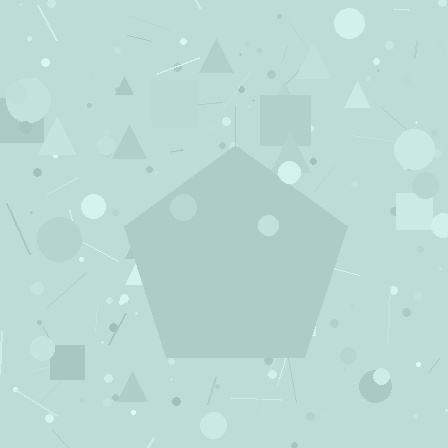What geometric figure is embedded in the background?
A pentagon is embedded in the background.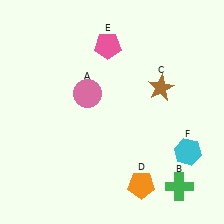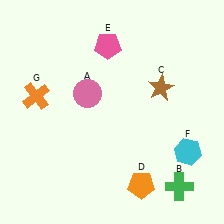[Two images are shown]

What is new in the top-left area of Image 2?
An orange cross (G) was added in the top-left area of Image 2.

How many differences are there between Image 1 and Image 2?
There is 1 difference between the two images.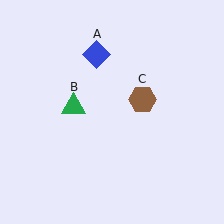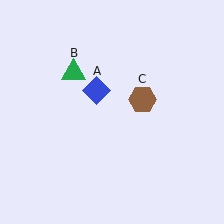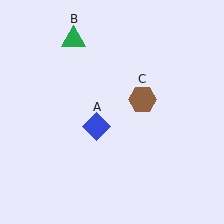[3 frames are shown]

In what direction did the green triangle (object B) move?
The green triangle (object B) moved up.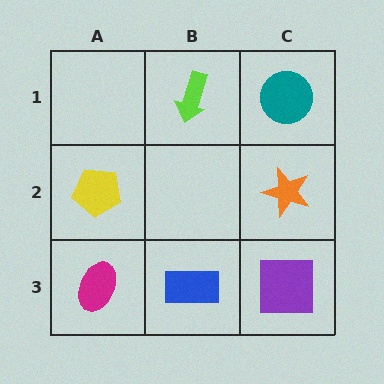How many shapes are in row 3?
3 shapes.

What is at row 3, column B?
A blue rectangle.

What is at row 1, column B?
A lime arrow.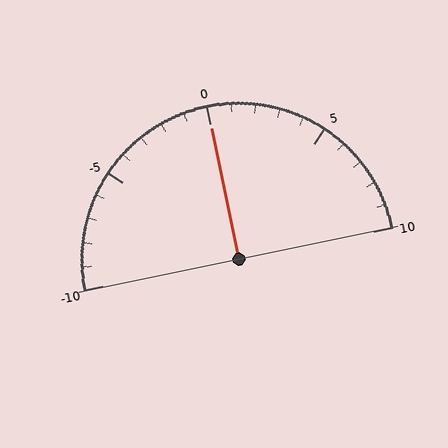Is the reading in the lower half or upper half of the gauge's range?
The reading is in the upper half of the range (-10 to 10).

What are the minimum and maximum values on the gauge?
The gauge ranges from -10 to 10.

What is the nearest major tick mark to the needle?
The nearest major tick mark is 0.